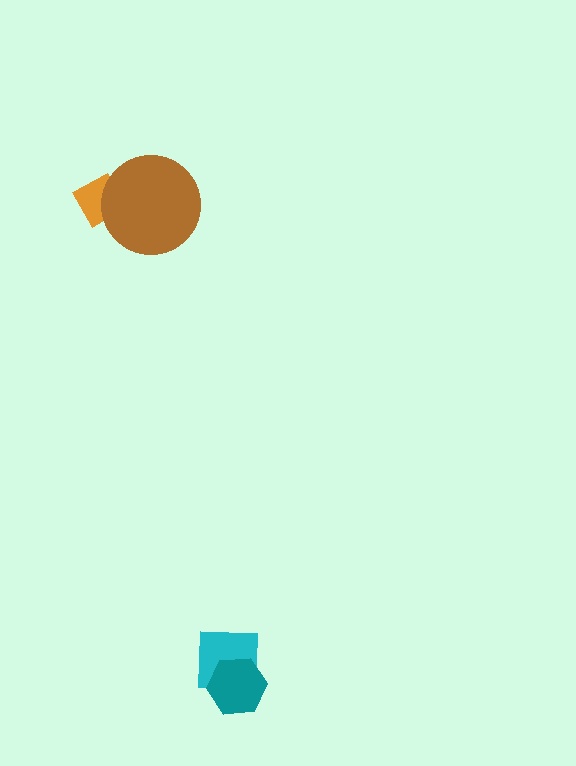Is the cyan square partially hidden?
Yes, it is partially covered by another shape.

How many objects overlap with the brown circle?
1 object overlaps with the brown circle.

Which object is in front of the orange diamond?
The brown circle is in front of the orange diamond.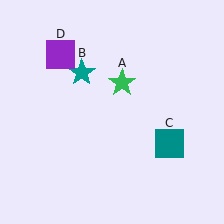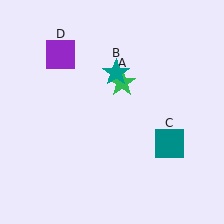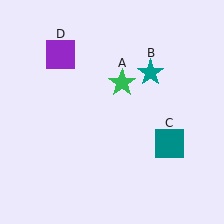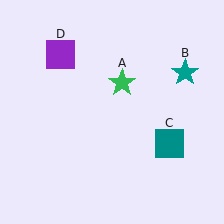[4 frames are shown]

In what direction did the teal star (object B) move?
The teal star (object B) moved right.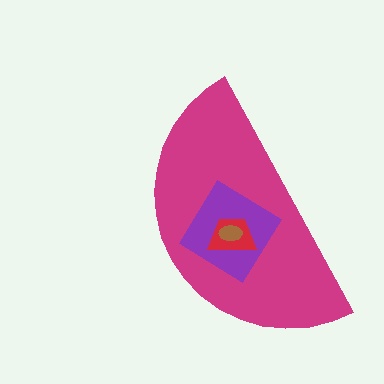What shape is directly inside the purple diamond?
The red trapezoid.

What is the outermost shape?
The magenta semicircle.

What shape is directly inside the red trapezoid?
The brown ellipse.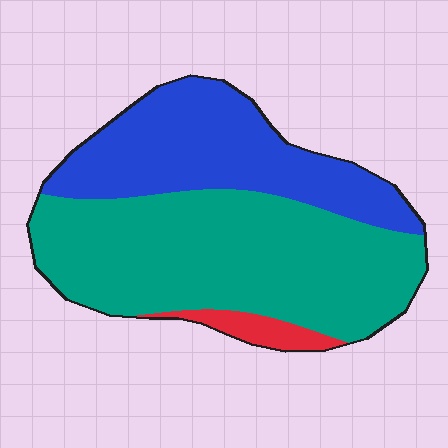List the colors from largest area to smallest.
From largest to smallest: teal, blue, red.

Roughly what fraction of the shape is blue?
Blue covers about 35% of the shape.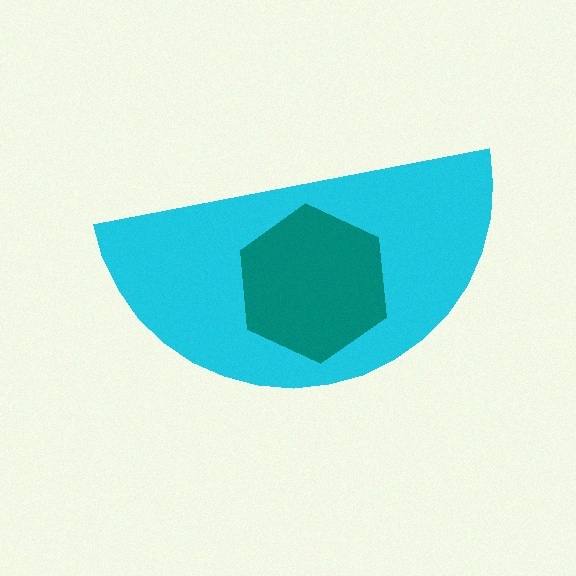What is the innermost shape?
The teal hexagon.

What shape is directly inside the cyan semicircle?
The teal hexagon.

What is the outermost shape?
The cyan semicircle.